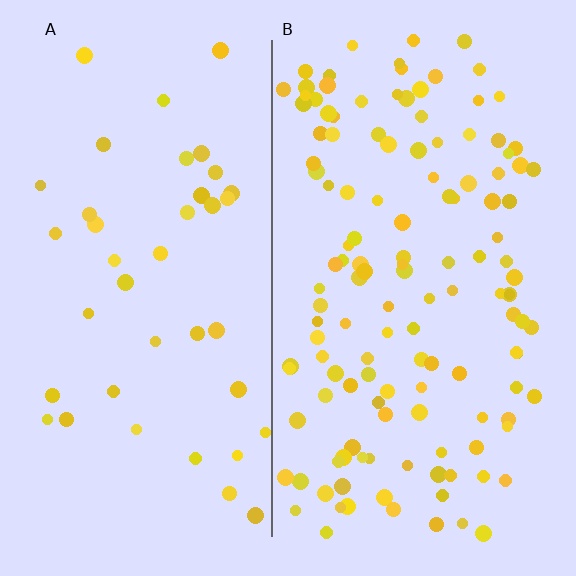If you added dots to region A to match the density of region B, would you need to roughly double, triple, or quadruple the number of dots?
Approximately triple.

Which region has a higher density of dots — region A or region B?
B (the right).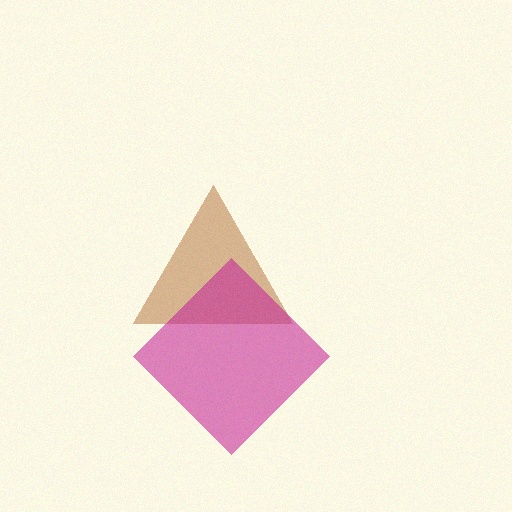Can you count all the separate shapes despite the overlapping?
Yes, there are 2 separate shapes.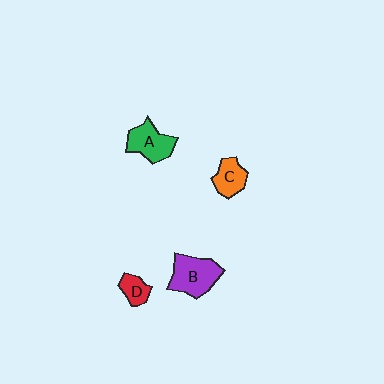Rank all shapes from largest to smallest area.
From largest to smallest: B (purple), A (green), C (orange), D (red).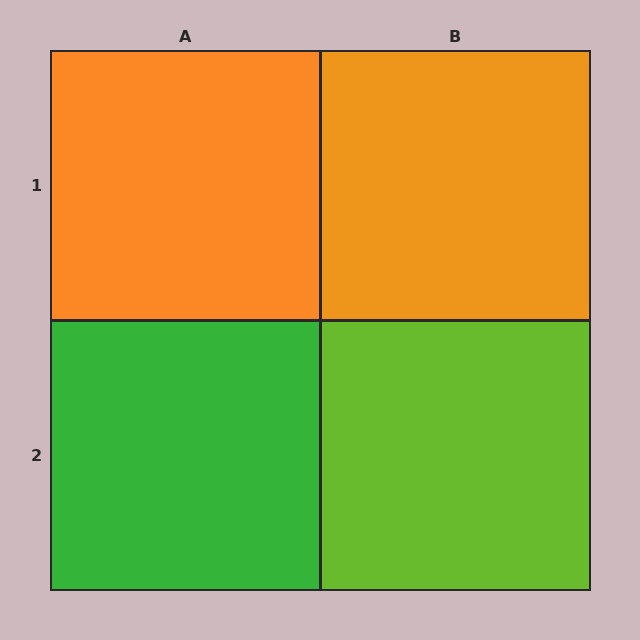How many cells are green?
1 cell is green.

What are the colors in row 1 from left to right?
Orange, orange.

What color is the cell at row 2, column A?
Green.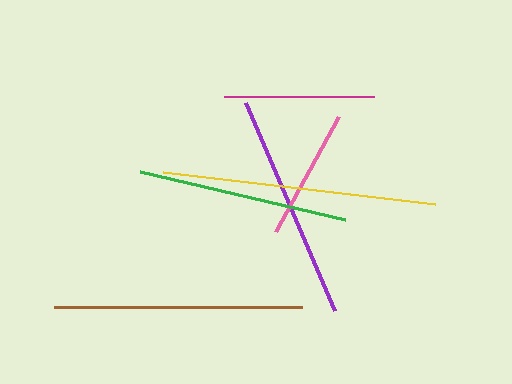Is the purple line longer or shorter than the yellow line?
The yellow line is longer than the purple line.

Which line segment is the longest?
The yellow line is the longest at approximately 274 pixels.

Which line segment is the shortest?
The pink line is the shortest at approximately 131 pixels.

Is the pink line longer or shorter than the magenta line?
The magenta line is longer than the pink line.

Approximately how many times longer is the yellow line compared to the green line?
The yellow line is approximately 1.3 times the length of the green line.